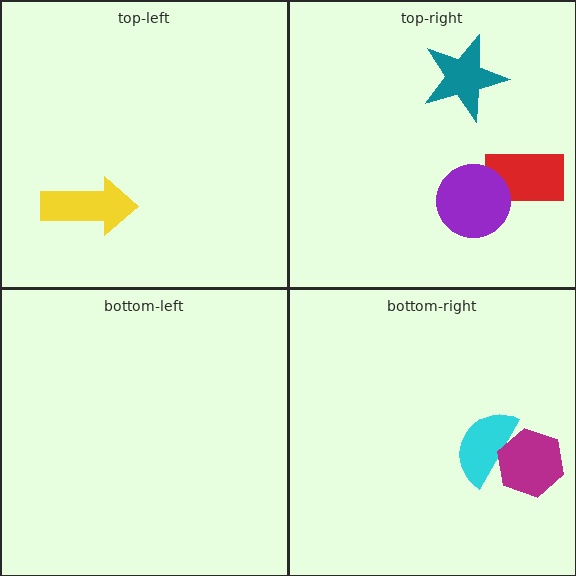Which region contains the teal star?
The top-right region.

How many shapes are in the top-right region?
3.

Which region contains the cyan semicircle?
The bottom-right region.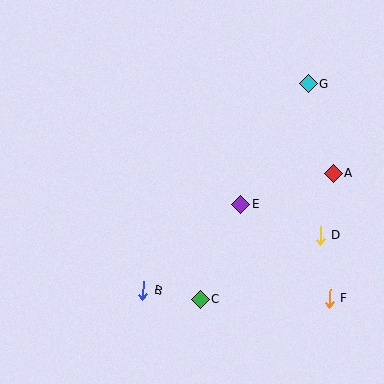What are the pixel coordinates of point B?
Point B is at (143, 290).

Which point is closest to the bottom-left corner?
Point B is closest to the bottom-left corner.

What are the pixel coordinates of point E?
Point E is at (241, 204).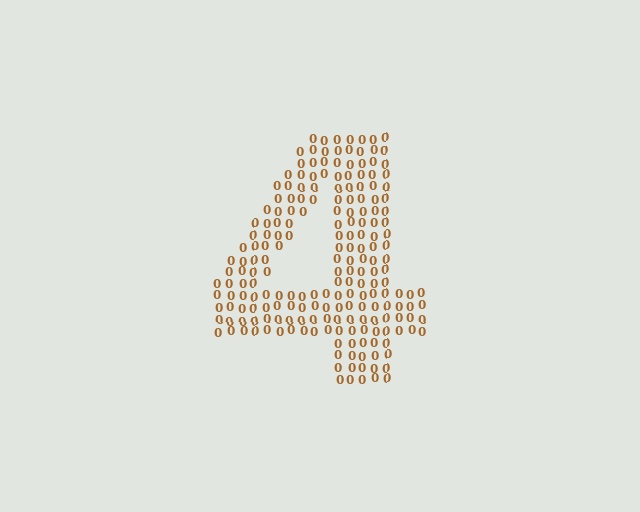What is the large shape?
The large shape is the digit 4.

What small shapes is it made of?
It is made of small digit 0's.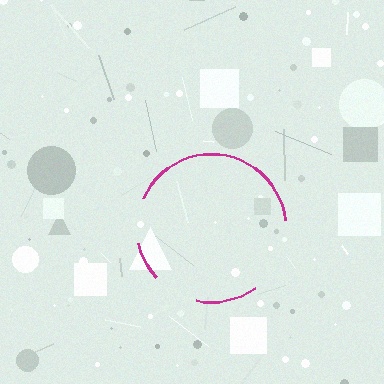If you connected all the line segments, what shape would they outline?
They would outline a circle.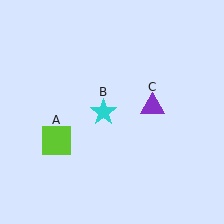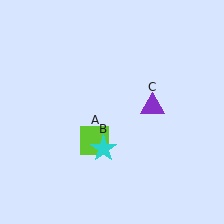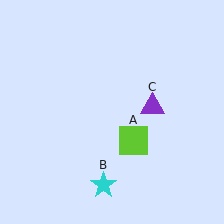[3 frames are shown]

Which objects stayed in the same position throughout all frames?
Purple triangle (object C) remained stationary.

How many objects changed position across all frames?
2 objects changed position: lime square (object A), cyan star (object B).